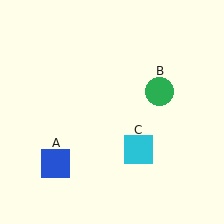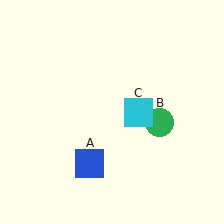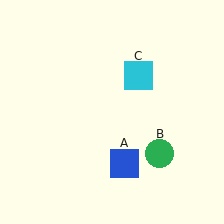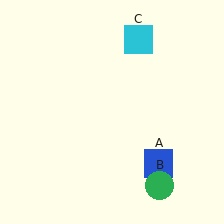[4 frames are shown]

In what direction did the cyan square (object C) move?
The cyan square (object C) moved up.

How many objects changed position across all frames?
3 objects changed position: blue square (object A), green circle (object B), cyan square (object C).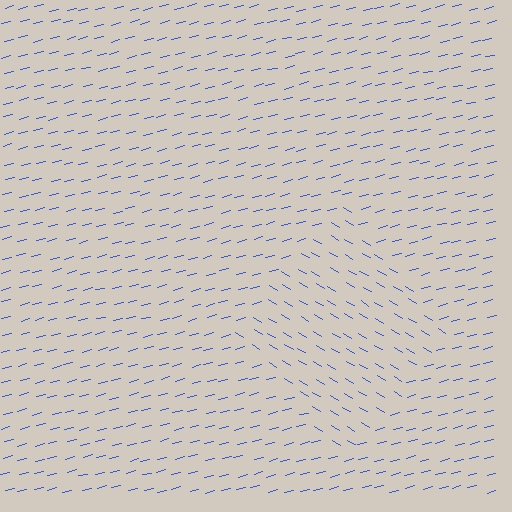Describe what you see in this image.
The image is filled with small blue line segments. A diamond region in the image has lines oriented differently from the surrounding lines, creating a visible texture boundary.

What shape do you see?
I see a diamond.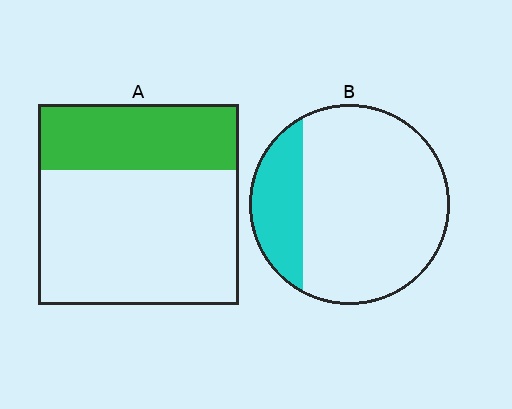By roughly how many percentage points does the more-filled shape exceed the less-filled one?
By roughly 10 percentage points (A over B).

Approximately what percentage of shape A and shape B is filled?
A is approximately 35% and B is approximately 20%.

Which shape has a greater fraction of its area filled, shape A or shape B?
Shape A.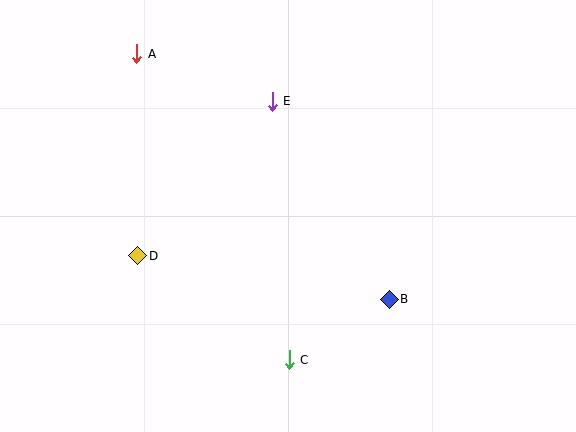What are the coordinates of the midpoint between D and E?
The midpoint between D and E is at (205, 179).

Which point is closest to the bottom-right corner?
Point B is closest to the bottom-right corner.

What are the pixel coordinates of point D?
Point D is at (138, 256).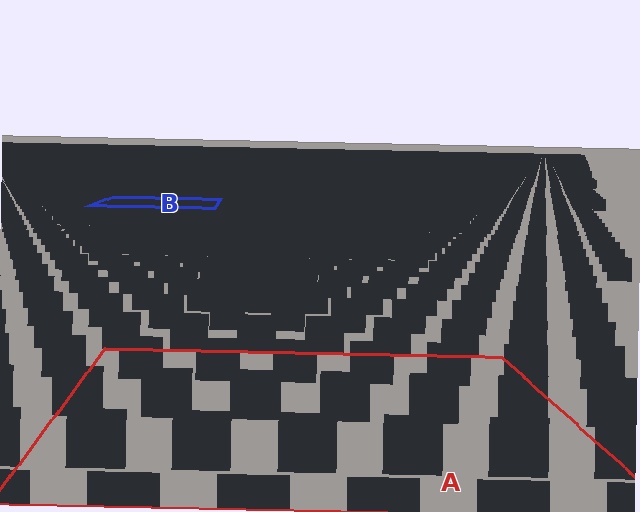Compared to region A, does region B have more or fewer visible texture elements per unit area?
Region B has more texture elements per unit area — they are packed more densely because it is farther away.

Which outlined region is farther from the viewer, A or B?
Region B is farther from the viewer — the texture elements inside it appear smaller and more densely packed.